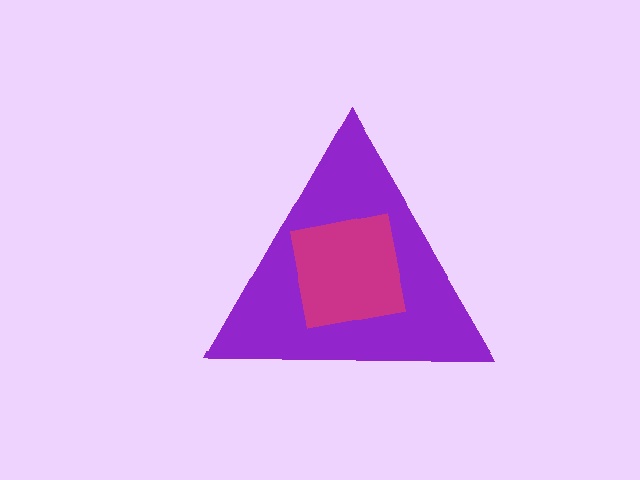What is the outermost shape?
The purple triangle.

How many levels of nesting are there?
2.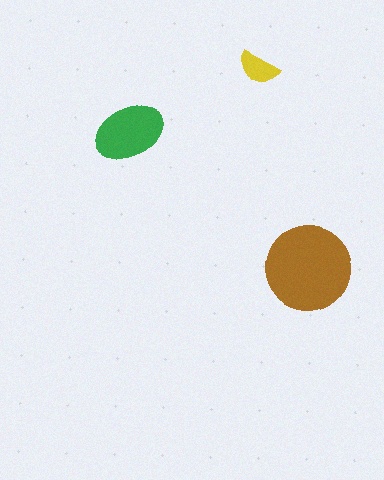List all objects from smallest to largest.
The yellow semicircle, the green ellipse, the brown circle.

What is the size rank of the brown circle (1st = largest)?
1st.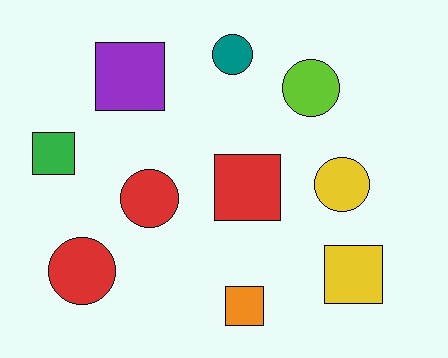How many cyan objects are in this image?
There are no cyan objects.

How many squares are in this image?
There are 5 squares.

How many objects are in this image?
There are 10 objects.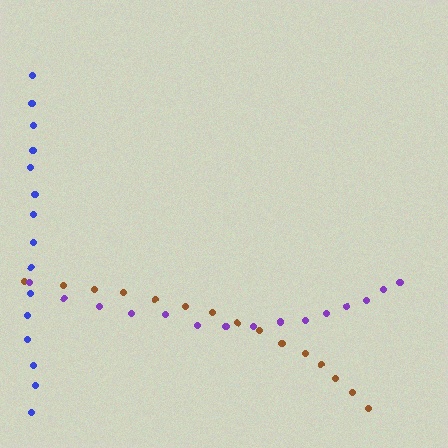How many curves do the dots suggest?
There are 3 distinct paths.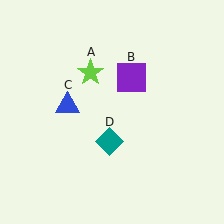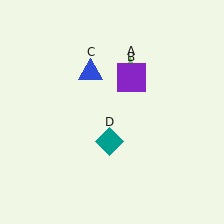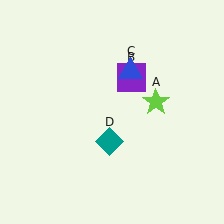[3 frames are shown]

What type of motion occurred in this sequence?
The lime star (object A), blue triangle (object C) rotated clockwise around the center of the scene.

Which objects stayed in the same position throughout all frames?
Purple square (object B) and teal diamond (object D) remained stationary.